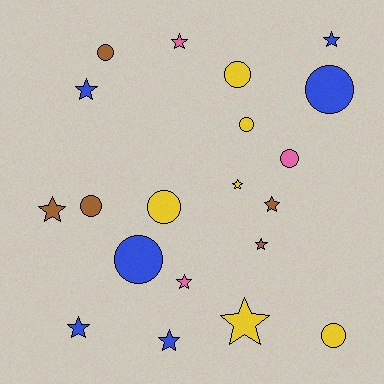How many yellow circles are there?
There are 4 yellow circles.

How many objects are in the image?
There are 20 objects.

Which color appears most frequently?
Blue, with 6 objects.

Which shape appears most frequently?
Star, with 11 objects.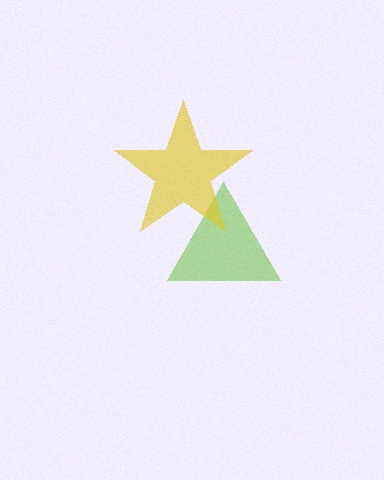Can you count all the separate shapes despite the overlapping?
Yes, there are 2 separate shapes.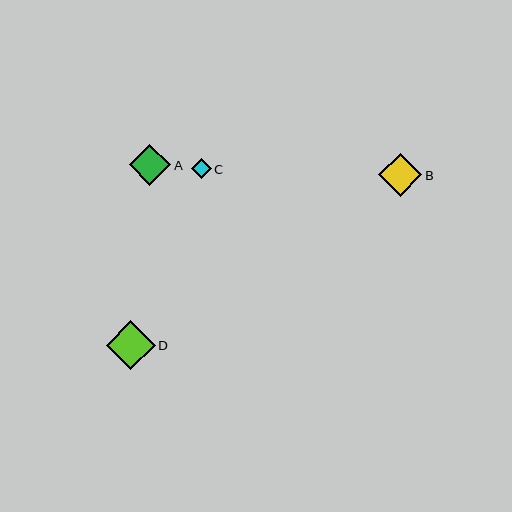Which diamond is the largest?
Diamond D is the largest with a size of approximately 49 pixels.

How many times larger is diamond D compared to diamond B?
Diamond D is approximately 1.1 times the size of diamond B.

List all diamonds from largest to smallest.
From largest to smallest: D, B, A, C.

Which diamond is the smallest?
Diamond C is the smallest with a size of approximately 20 pixels.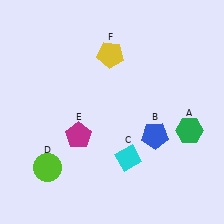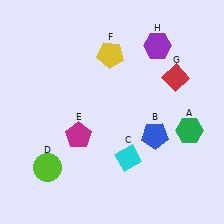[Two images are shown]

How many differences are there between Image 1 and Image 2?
There are 2 differences between the two images.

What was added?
A red diamond (G), a purple hexagon (H) were added in Image 2.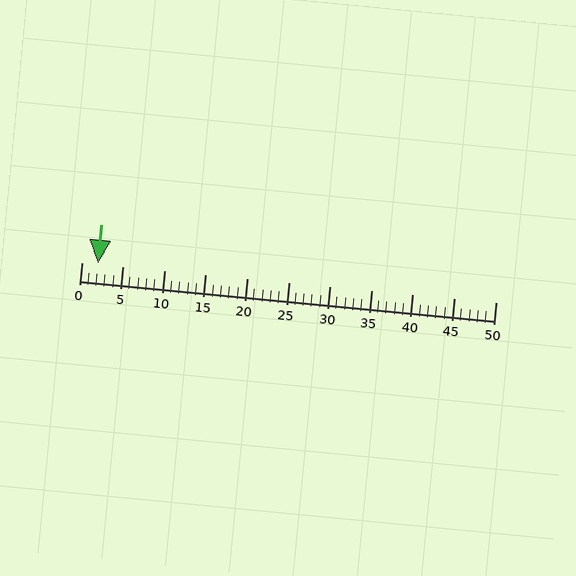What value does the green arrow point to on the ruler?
The green arrow points to approximately 2.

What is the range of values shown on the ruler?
The ruler shows values from 0 to 50.